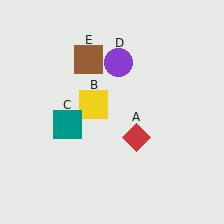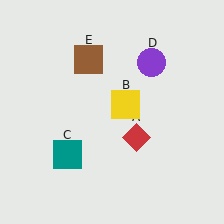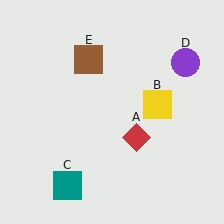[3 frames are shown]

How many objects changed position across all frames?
3 objects changed position: yellow square (object B), teal square (object C), purple circle (object D).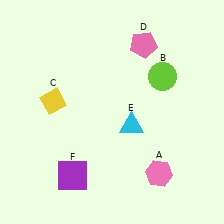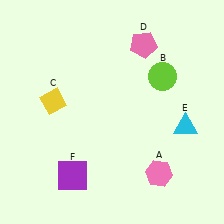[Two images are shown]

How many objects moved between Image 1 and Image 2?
1 object moved between the two images.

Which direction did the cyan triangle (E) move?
The cyan triangle (E) moved right.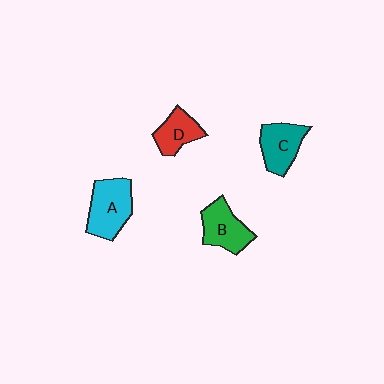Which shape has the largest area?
Shape A (cyan).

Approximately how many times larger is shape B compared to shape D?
Approximately 1.2 times.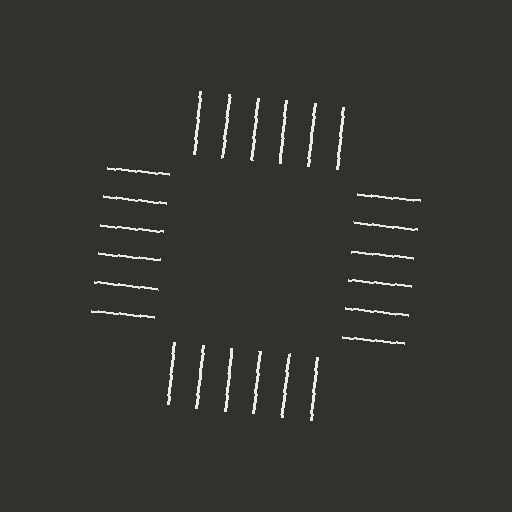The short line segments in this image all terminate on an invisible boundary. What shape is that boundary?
An illusory square — the line segments terminate on its edges but no continuous stroke is drawn.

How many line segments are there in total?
24 — 6 along each of the 4 edges.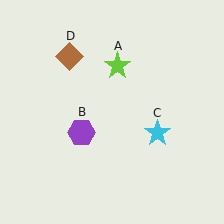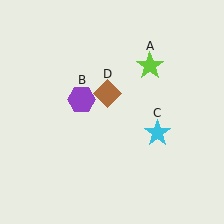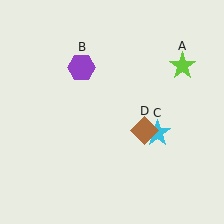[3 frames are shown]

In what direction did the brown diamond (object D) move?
The brown diamond (object D) moved down and to the right.